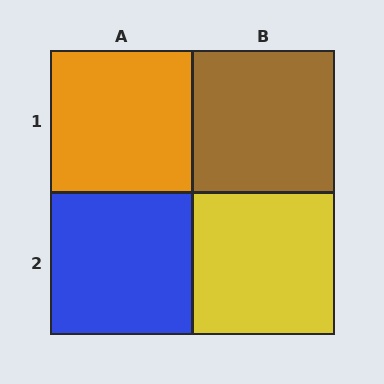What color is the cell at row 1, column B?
Brown.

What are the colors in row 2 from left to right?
Blue, yellow.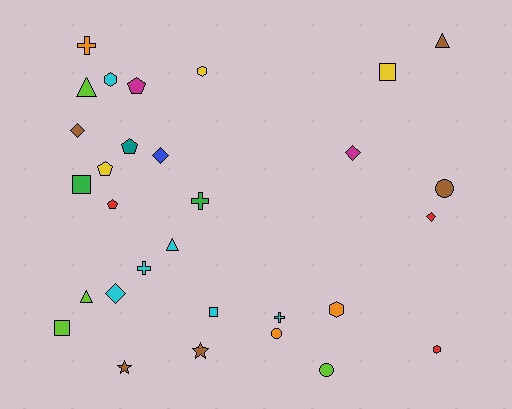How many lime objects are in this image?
There are 4 lime objects.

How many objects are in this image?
There are 30 objects.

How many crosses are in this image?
There are 4 crosses.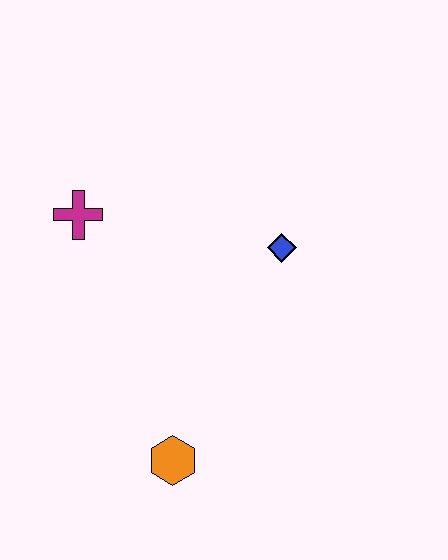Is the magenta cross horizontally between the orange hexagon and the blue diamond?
No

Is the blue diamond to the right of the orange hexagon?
Yes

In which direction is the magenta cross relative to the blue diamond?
The magenta cross is to the left of the blue diamond.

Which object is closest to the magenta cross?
The blue diamond is closest to the magenta cross.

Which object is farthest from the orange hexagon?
The magenta cross is farthest from the orange hexagon.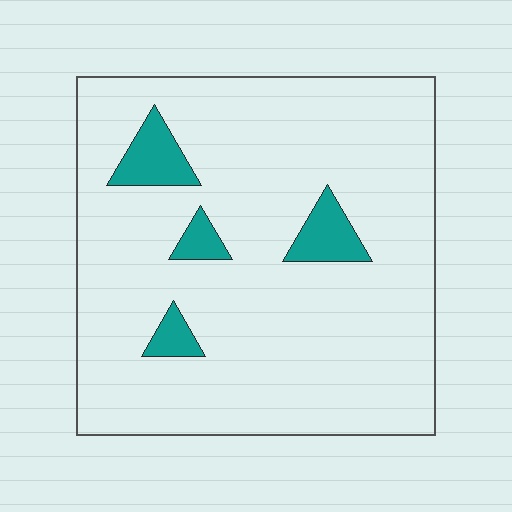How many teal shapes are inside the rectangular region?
4.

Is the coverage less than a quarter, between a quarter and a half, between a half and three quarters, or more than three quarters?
Less than a quarter.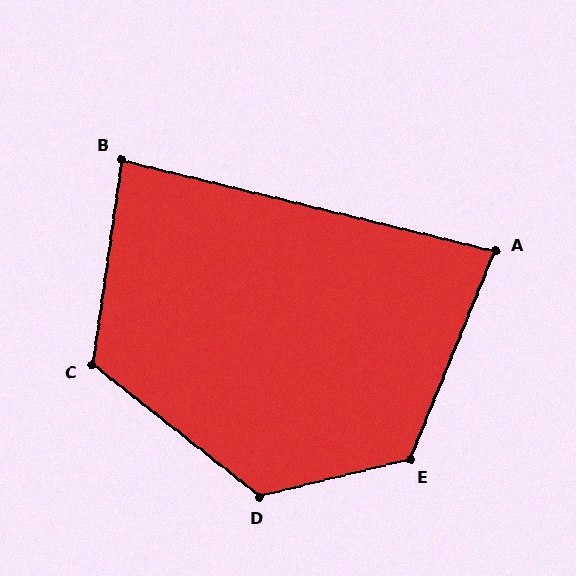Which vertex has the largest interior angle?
D, at approximately 128 degrees.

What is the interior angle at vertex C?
Approximately 120 degrees (obtuse).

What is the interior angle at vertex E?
Approximately 126 degrees (obtuse).